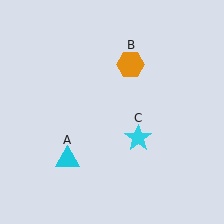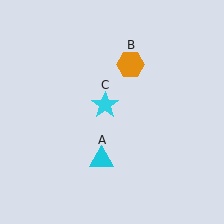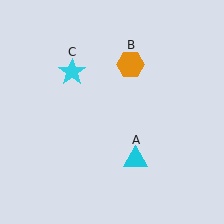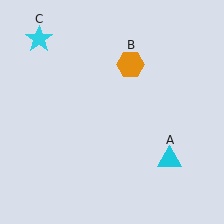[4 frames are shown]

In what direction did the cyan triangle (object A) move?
The cyan triangle (object A) moved right.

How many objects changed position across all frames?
2 objects changed position: cyan triangle (object A), cyan star (object C).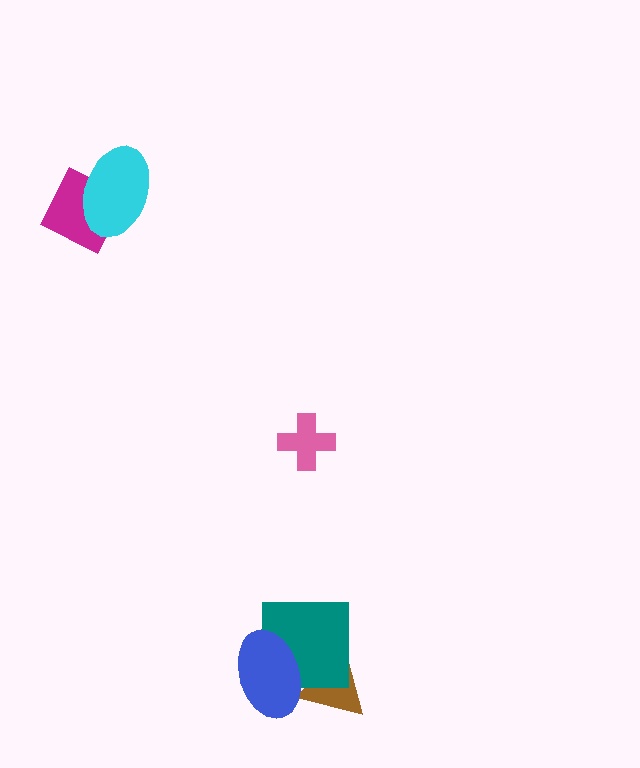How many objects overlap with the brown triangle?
2 objects overlap with the brown triangle.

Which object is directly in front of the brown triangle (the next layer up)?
The teal square is directly in front of the brown triangle.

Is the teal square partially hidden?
Yes, it is partially covered by another shape.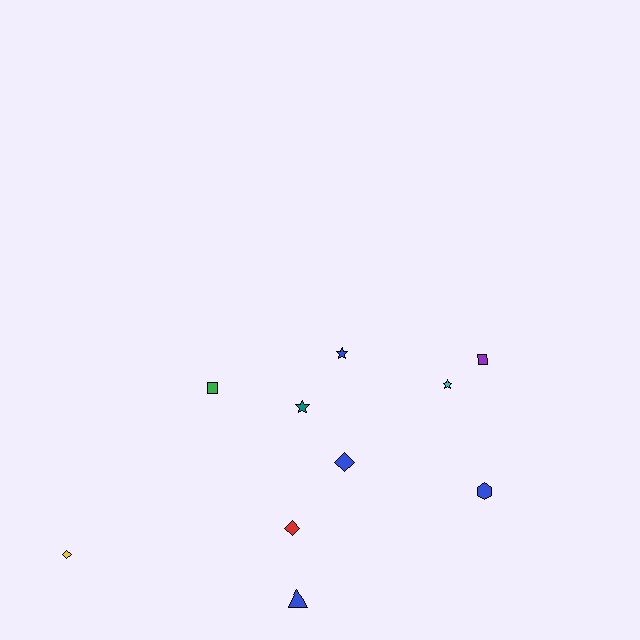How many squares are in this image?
There are 2 squares.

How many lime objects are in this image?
There are no lime objects.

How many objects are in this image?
There are 10 objects.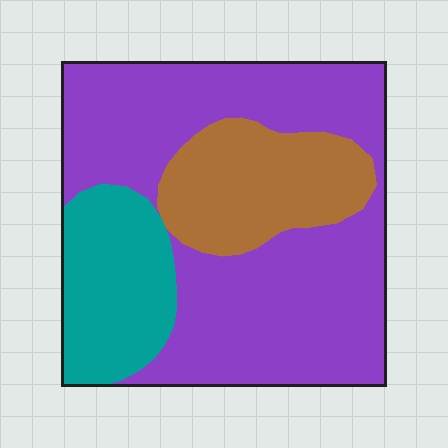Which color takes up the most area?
Purple, at roughly 60%.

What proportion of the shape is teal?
Teal takes up about one fifth (1/5) of the shape.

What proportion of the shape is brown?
Brown takes up about one fifth (1/5) of the shape.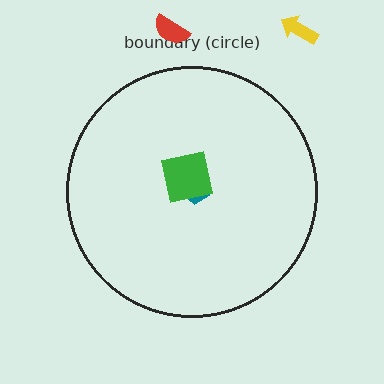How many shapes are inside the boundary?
2 inside, 2 outside.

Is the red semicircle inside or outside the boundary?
Outside.